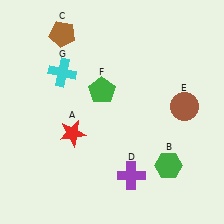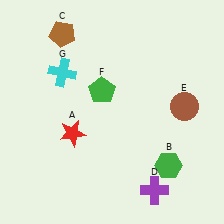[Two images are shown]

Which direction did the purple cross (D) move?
The purple cross (D) moved right.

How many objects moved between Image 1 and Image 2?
1 object moved between the two images.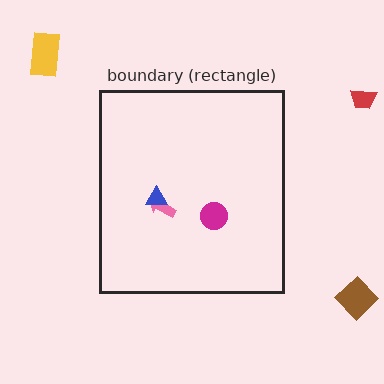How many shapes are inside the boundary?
3 inside, 3 outside.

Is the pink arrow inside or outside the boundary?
Inside.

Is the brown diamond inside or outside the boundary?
Outside.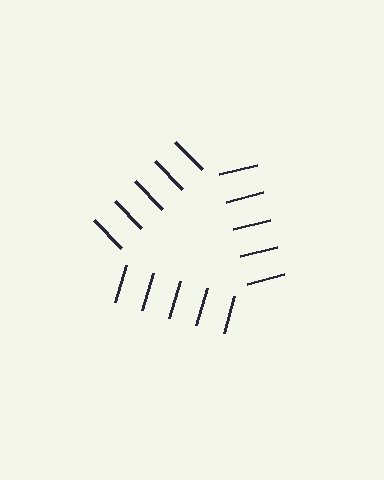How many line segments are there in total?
15 — 5 along each of the 3 edges.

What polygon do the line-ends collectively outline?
An illusory triangle — the line segments terminate on its edges but no continuous stroke is drawn.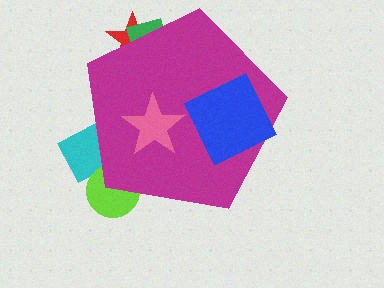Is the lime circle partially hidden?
Yes, the lime circle is partially hidden behind the magenta pentagon.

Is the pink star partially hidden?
No, the pink star is fully visible.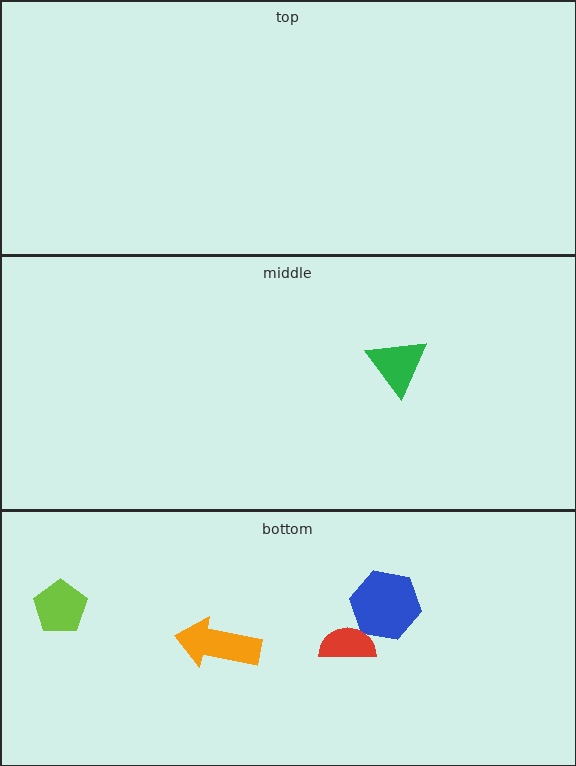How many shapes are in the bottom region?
4.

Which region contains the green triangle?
The middle region.